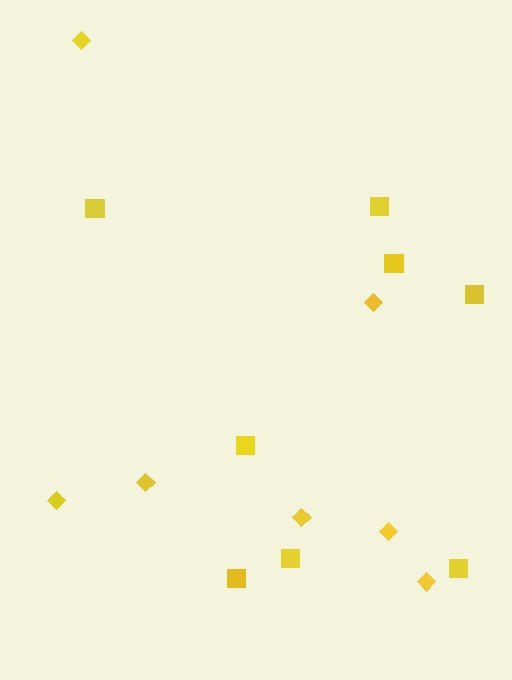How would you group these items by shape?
There are 2 groups: one group of squares (8) and one group of diamonds (7).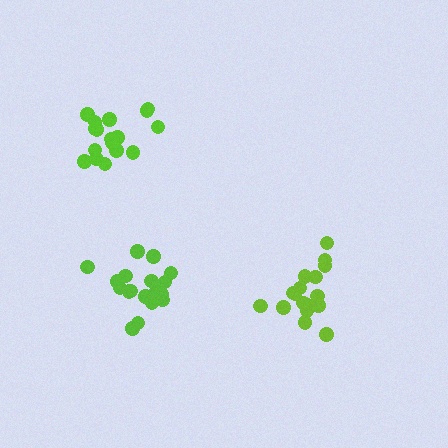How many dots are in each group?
Group 1: 19 dots, Group 2: 17 dots, Group 3: 18 dots (54 total).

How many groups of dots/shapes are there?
There are 3 groups.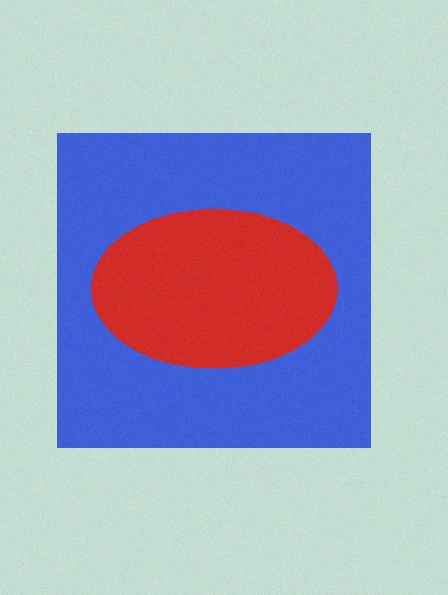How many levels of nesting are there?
2.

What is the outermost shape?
The blue square.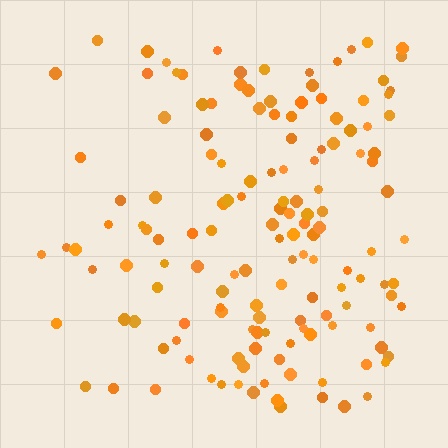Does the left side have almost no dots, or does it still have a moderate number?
Still a moderate number, just noticeably fewer than the right.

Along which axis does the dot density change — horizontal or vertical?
Horizontal.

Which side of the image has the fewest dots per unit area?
The left.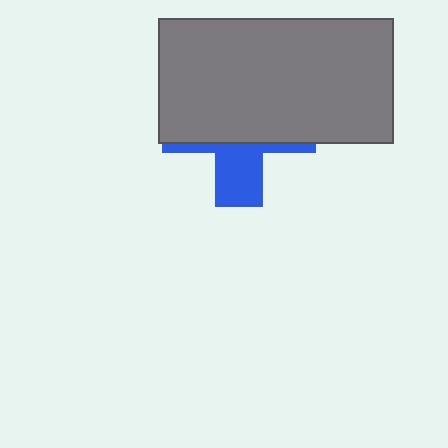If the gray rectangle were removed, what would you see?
You would see the complete blue cross.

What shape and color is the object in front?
The object in front is a gray rectangle.